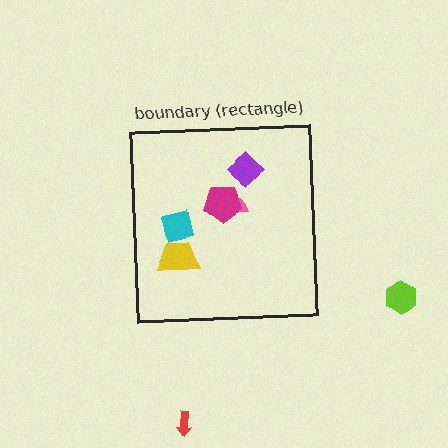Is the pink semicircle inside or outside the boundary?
Inside.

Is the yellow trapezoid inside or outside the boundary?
Inside.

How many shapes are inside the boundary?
5 inside, 2 outside.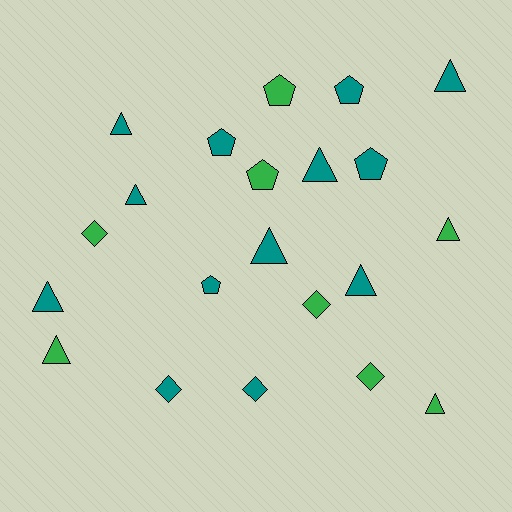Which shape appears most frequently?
Triangle, with 10 objects.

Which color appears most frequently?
Teal, with 13 objects.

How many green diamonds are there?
There are 3 green diamonds.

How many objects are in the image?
There are 21 objects.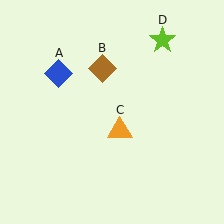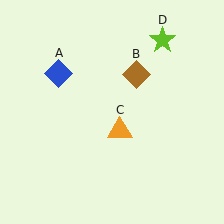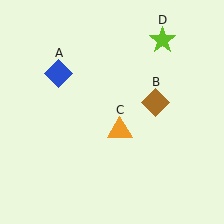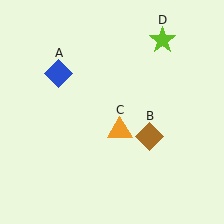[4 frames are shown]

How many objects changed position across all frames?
1 object changed position: brown diamond (object B).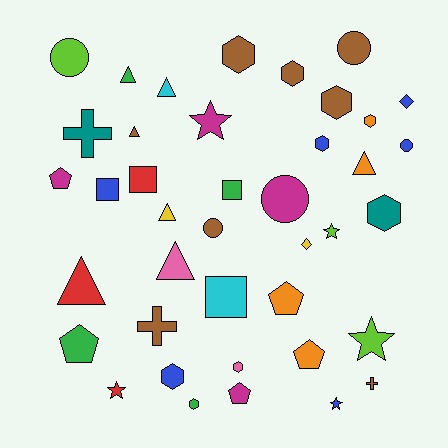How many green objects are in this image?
There are 4 green objects.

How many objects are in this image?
There are 40 objects.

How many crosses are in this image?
There are 3 crosses.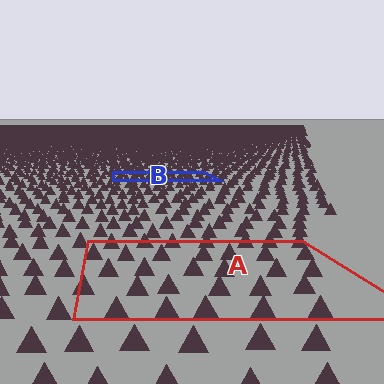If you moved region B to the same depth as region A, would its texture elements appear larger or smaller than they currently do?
They would appear larger. At a closer depth, the same texture elements are projected at a bigger on-screen size.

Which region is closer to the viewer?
Region A is closer. The texture elements there are larger and more spread out.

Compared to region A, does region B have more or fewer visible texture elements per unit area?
Region B has more texture elements per unit area — they are packed more densely because it is farther away.